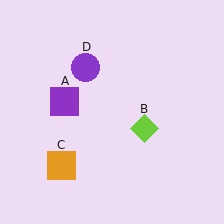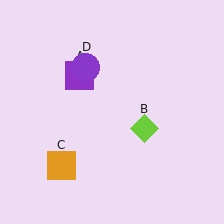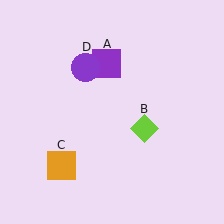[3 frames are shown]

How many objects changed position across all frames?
1 object changed position: purple square (object A).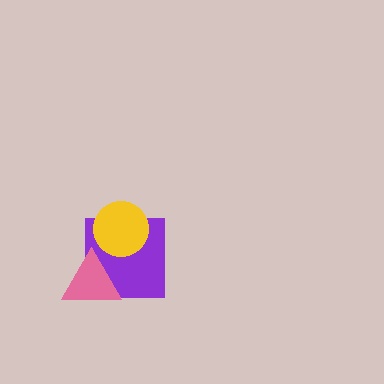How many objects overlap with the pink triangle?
1 object overlaps with the pink triangle.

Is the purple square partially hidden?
Yes, it is partially covered by another shape.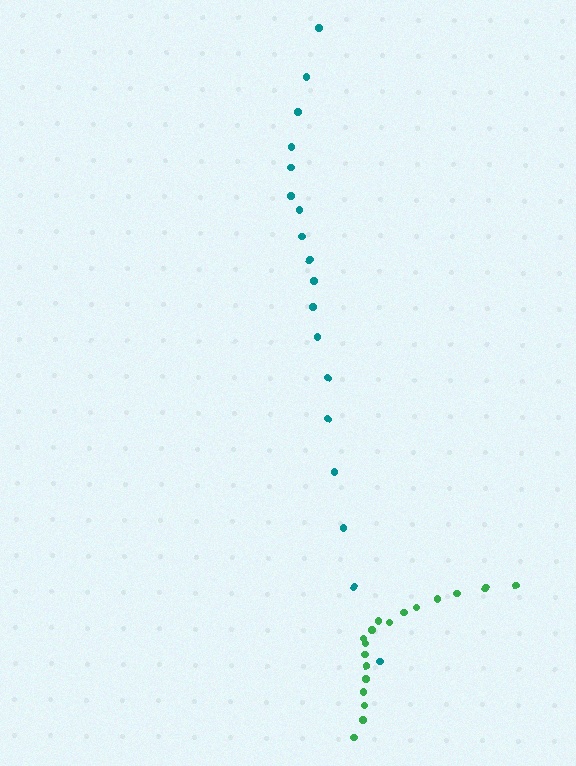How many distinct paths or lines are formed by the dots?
There are 2 distinct paths.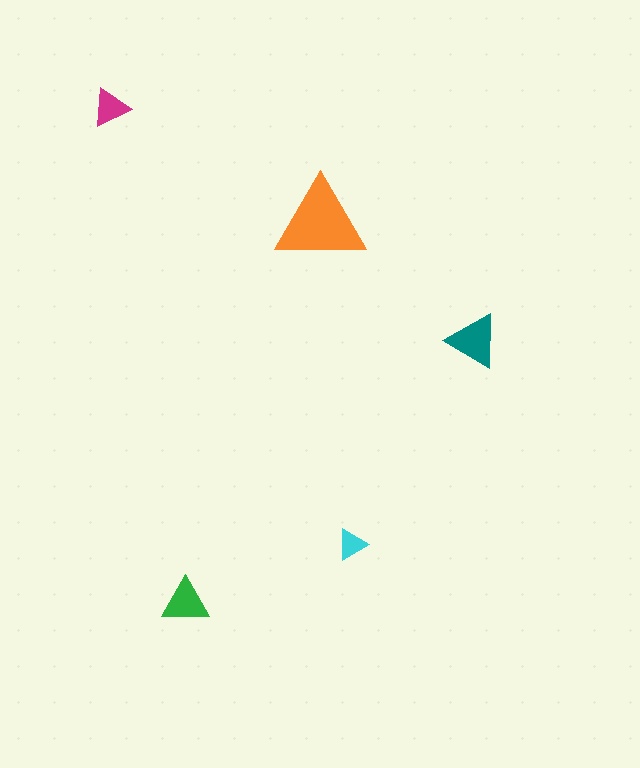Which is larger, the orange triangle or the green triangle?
The orange one.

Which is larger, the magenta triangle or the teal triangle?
The teal one.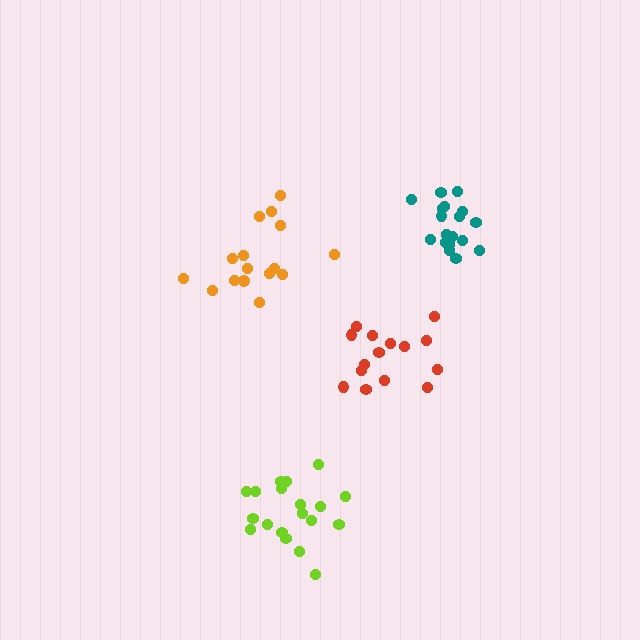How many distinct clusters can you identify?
There are 4 distinct clusters.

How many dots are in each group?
Group 1: 18 dots, Group 2: 15 dots, Group 3: 16 dots, Group 4: 19 dots (68 total).